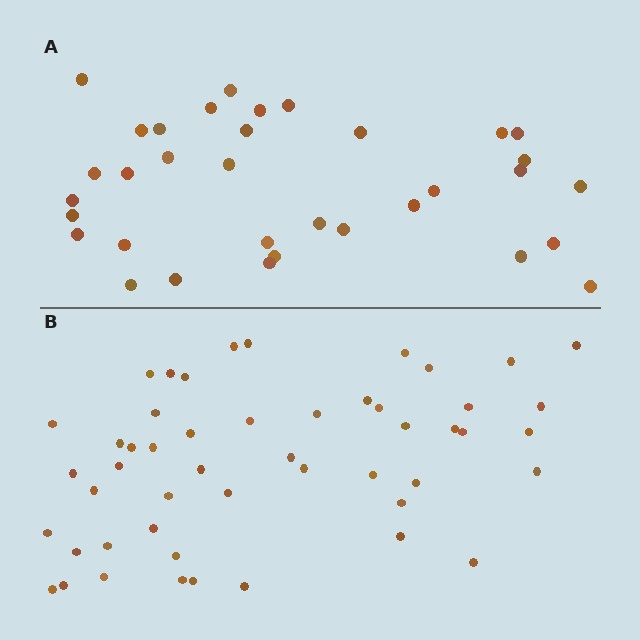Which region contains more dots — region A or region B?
Region B (the bottom region) has more dots.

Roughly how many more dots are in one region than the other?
Region B has approximately 15 more dots than region A.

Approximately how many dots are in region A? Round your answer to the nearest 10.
About 30 dots. (The exact count is 34, which rounds to 30.)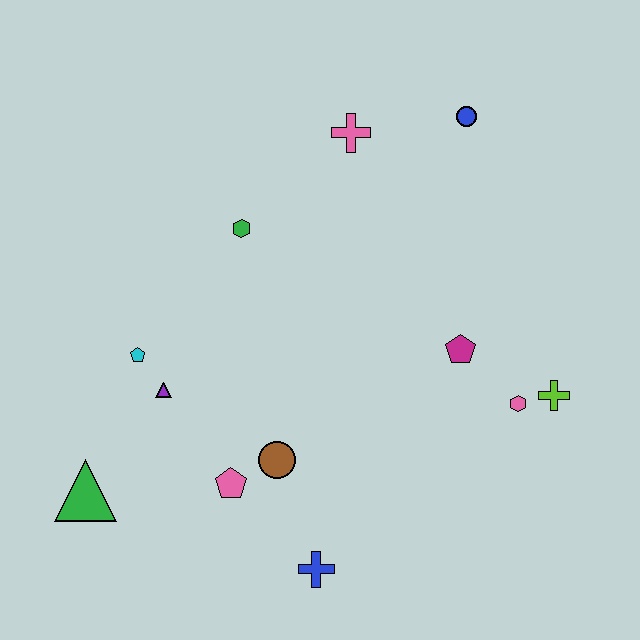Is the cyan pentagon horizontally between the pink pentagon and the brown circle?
No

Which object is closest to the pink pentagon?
The brown circle is closest to the pink pentagon.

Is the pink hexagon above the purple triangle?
No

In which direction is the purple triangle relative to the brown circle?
The purple triangle is to the left of the brown circle.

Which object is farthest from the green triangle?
The blue circle is farthest from the green triangle.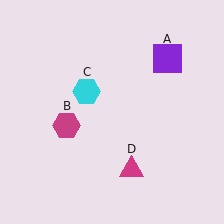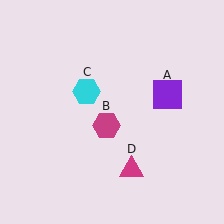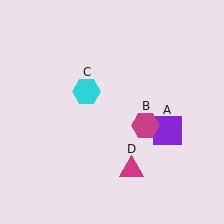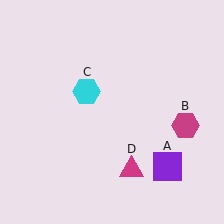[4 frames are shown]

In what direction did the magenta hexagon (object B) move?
The magenta hexagon (object B) moved right.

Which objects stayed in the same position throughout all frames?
Cyan hexagon (object C) and magenta triangle (object D) remained stationary.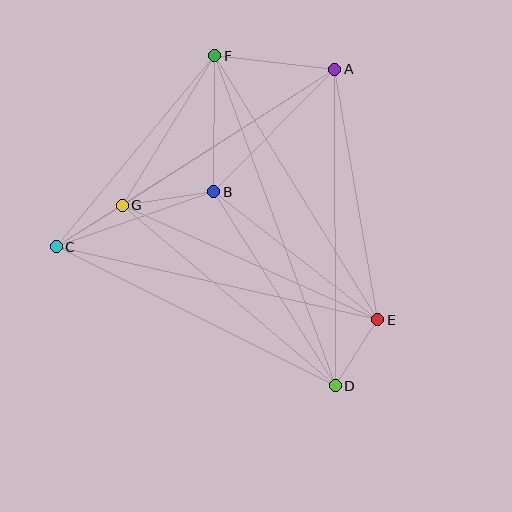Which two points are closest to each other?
Points C and G are closest to each other.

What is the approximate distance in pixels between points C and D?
The distance between C and D is approximately 312 pixels.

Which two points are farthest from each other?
Points D and F are farthest from each other.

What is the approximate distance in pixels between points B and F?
The distance between B and F is approximately 136 pixels.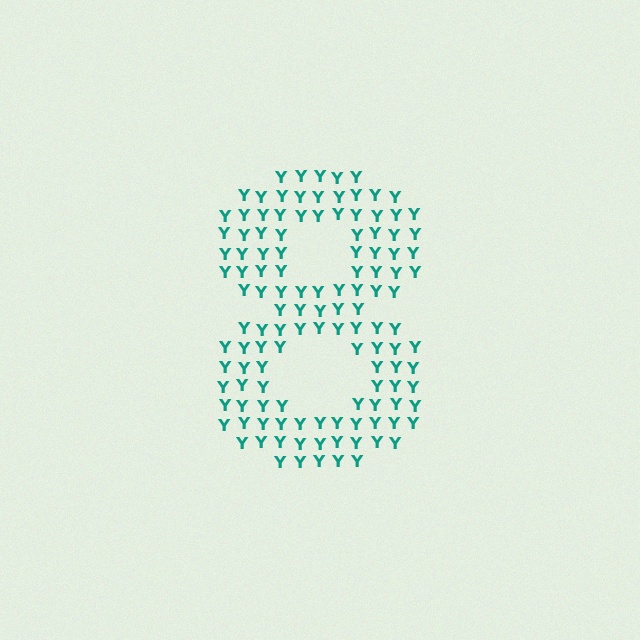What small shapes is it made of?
It is made of small letter Y's.